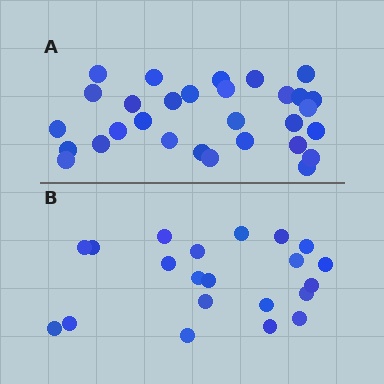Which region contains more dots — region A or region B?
Region A (the top region) has more dots.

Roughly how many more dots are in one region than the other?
Region A has roughly 8 or so more dots than region B.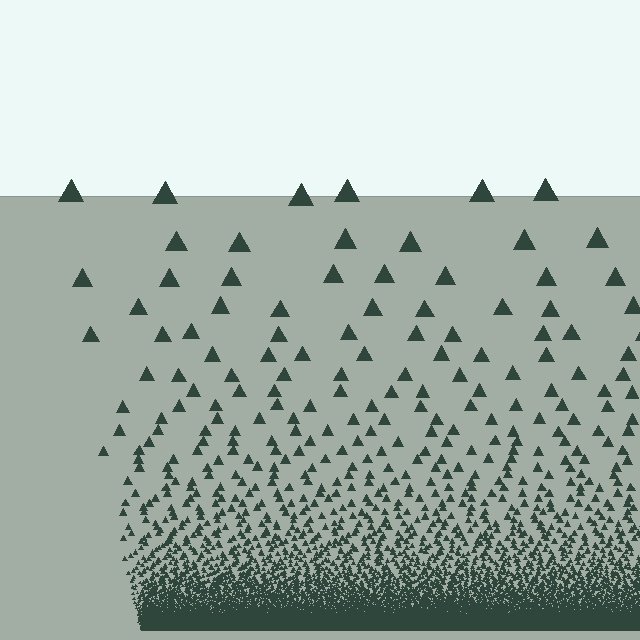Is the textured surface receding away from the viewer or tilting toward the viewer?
The surface appears to tilt toward the viewer. Texture elements get larger and sparser toward the top.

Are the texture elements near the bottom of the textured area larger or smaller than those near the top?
Smaller. The gradient is inverted — elements near the bottom are smaller and denser.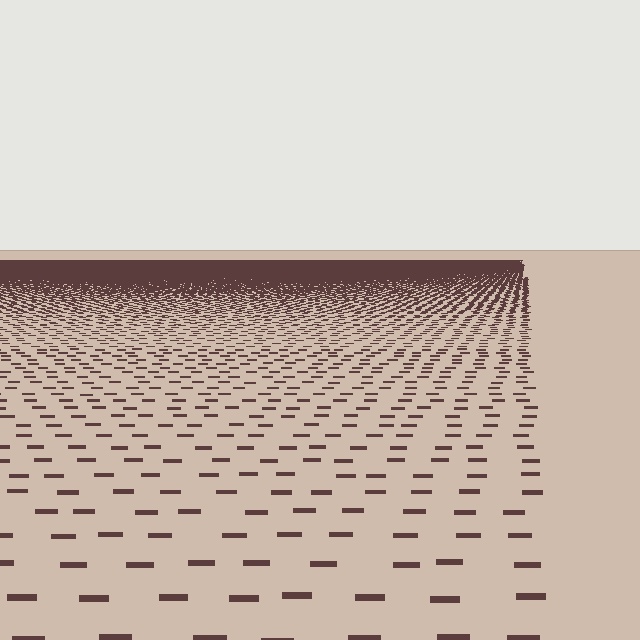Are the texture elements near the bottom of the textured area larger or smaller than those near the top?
Larger. Near the bottom, elements are closer to the viewer and appear at a bigger on-screen size.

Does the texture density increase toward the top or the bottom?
Density increases toward the top.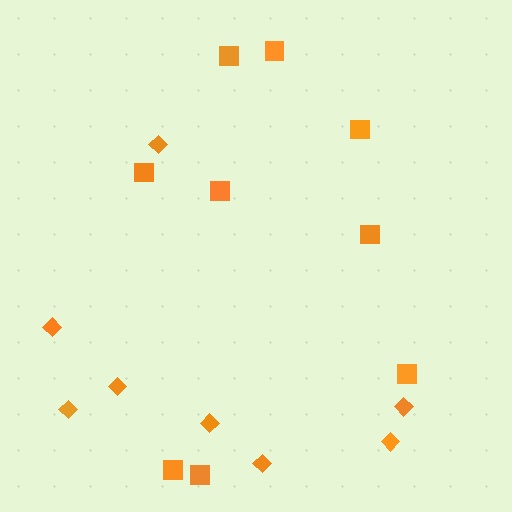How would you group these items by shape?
There are 2 groups: one group of diamonds (8) and one group of squares (9).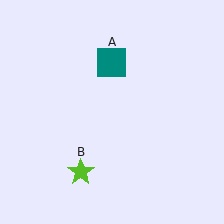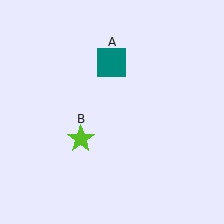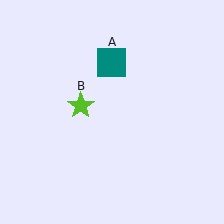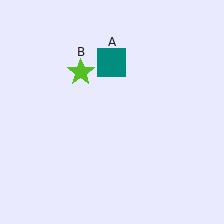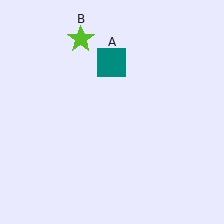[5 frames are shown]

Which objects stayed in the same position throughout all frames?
Teal square (object A) remained stationary.